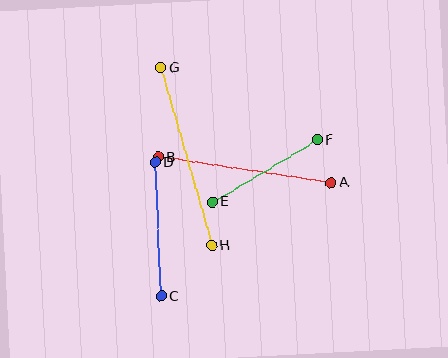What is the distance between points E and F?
The distance is approximately 122 pixels.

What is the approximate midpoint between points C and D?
The midpoint is at approximately (158, 229) pixels.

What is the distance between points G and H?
The distance is approximately 185 pixels.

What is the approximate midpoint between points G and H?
The midpoint is at approximately (186, 157) pixels.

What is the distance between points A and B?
The distance is approximately 175 pixels.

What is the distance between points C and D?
The distance is approximately 134 pixels.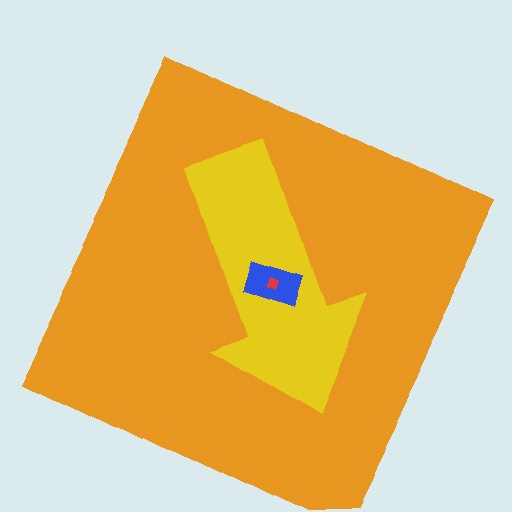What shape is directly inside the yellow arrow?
The blue rectangle.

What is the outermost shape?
The orange square.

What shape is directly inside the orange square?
The yellow arrow.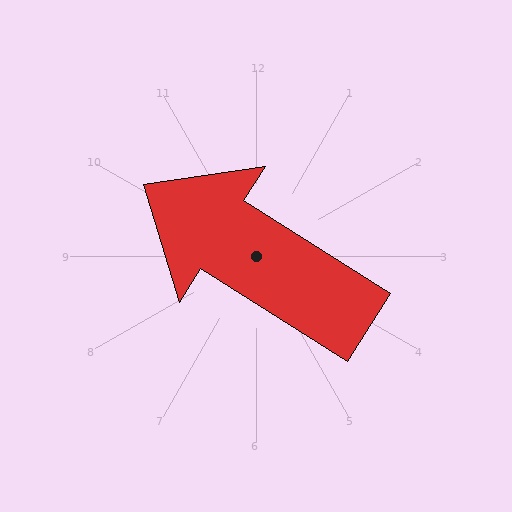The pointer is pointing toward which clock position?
Roughly 10 o'clock.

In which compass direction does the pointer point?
Northwest.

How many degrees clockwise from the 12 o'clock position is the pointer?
Approximately 302 degrees.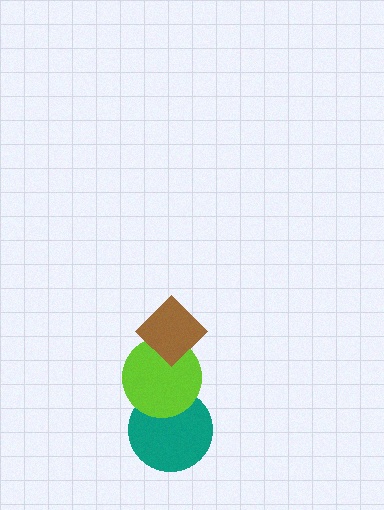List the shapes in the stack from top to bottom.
From top to bottom: the brown diamond, the lime circle, the teal circle.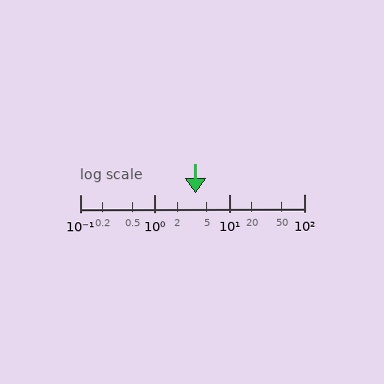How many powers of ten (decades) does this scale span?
The scale spans 3 decades, from 0.1 to 100.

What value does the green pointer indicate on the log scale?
The pointer indicates approximately 3.5.